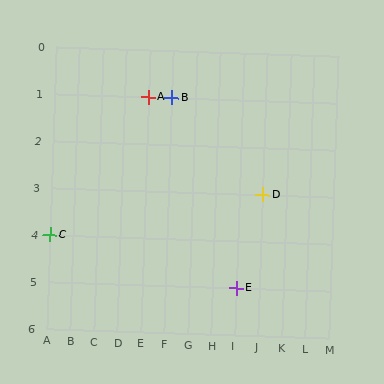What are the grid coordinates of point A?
Point A is at grid coordinates (E, 1).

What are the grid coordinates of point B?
Point B is at grid coordinates (F, 1).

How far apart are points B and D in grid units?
Points B and D are 4 columns and 2 rows apart (about 4.5 grid units diagonally).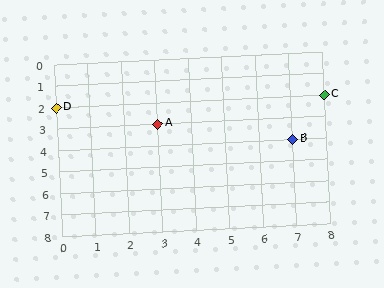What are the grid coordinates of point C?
Point C is at grid coordinates (8, 2).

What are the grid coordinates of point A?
Point A is at grid coordinates (3, 3).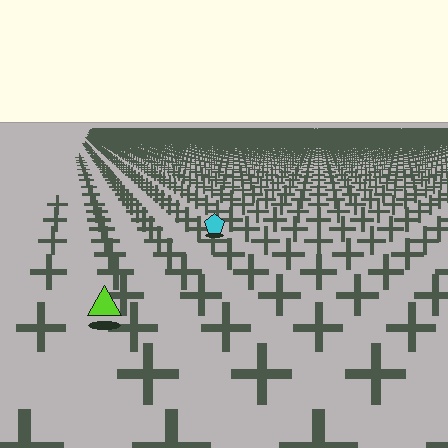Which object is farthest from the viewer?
The cyan pentagon is farthest from the viewer. It appears smaller and the ground texture around it is denser.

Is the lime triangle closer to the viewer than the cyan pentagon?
Yes. The lime triangle is closer — you can tell from the texture gradient: the ground texture is coarser near it.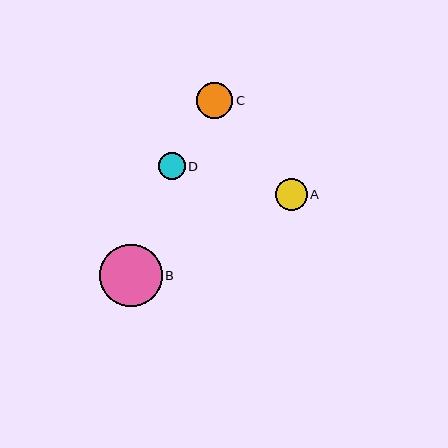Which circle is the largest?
Circle B is the largest with a size of approximately 62 pixels.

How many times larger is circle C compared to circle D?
Circle C is approximately 1.4 times the size of circle D.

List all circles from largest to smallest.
From largest to smallest: B, C, A, D.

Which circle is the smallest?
Circle D is the smallest with a size of approximately 27 pixels.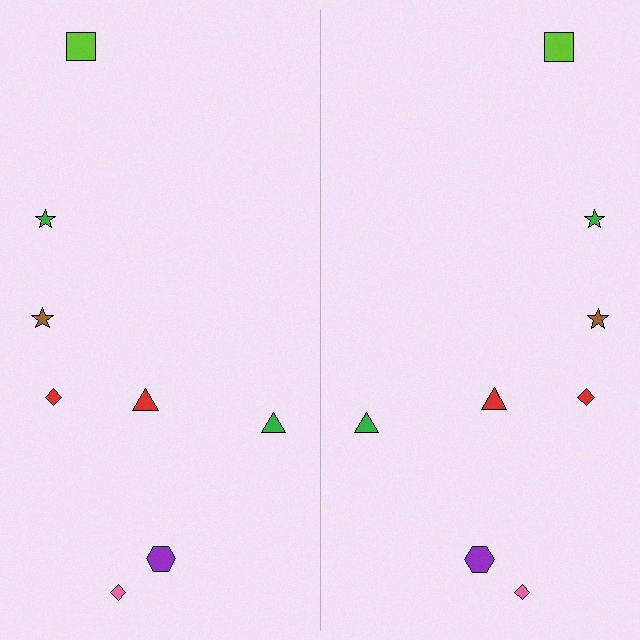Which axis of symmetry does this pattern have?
The pattern has a vertical axis of symmetry running through the center of the image.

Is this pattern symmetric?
Yes, this pattern has bilateral (reflection) symmetry.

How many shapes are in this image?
There are 16 shapes in this image.